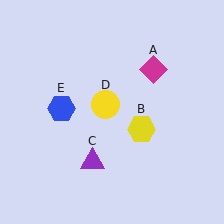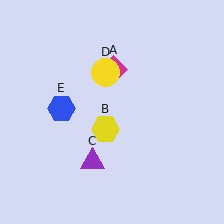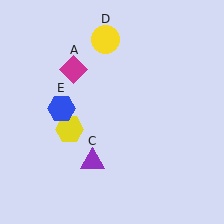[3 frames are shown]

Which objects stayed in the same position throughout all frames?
Purple triangle (object C) and blue hexagon (object E) remained stationary.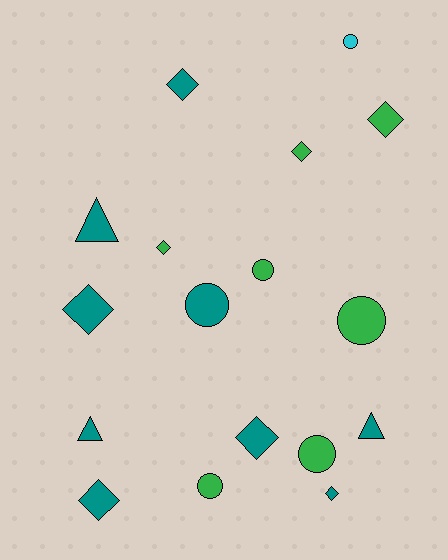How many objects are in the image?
There are 17 objects.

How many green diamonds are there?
There are 3 green diamonds.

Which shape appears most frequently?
Diamond, with 8 objects.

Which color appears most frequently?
Teal, with 9 objects.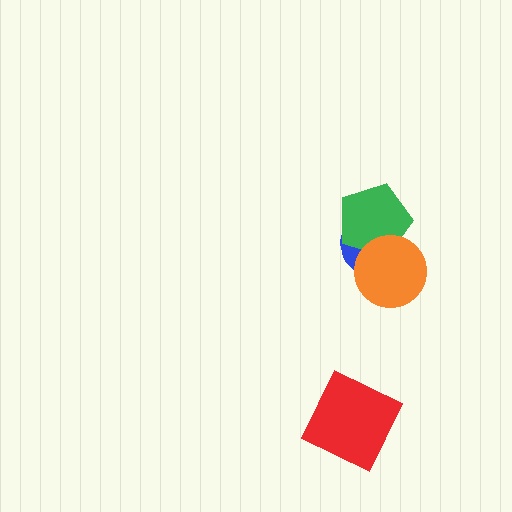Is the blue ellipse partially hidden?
Yes, it is partially covered by another shape.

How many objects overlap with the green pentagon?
2 objects overlap with the green pentagon.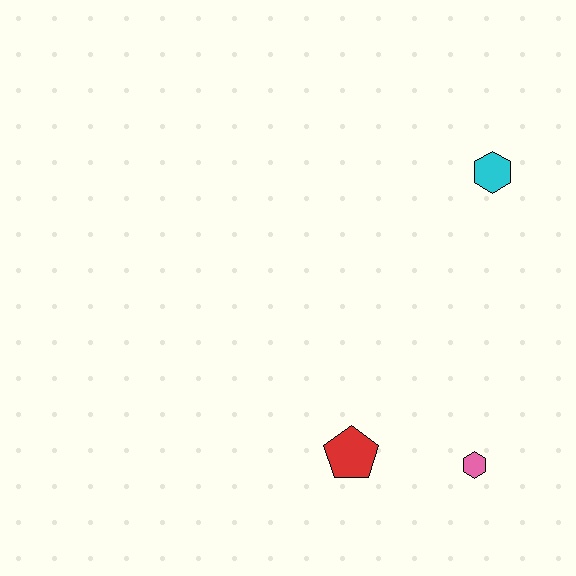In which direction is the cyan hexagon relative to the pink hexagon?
The cyan hexagon is above the pink hexagon.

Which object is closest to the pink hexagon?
The red pentagon is closest to the pink hexagon.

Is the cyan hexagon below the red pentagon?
No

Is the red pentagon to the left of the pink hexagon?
Yes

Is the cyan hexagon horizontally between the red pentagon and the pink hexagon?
No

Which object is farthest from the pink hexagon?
The cyan hexagon is farthest from the pink hexagon.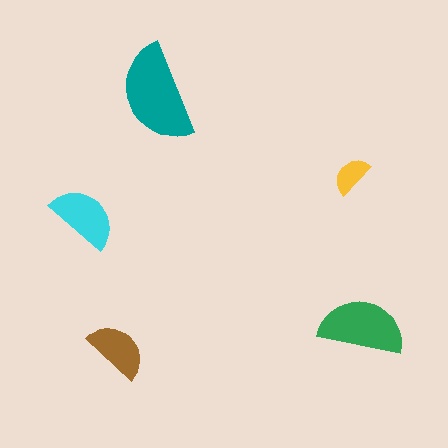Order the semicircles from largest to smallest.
the teal one, the green one, the cyan one, the brown one, the yellow one.